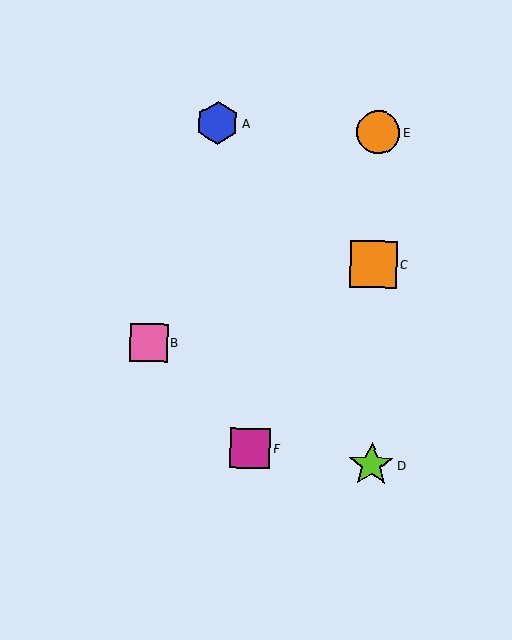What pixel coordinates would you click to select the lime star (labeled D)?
Click at (371, 465) to select the lime star D.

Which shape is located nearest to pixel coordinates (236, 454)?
The magenta square (labeled F) at (250, 448) is nearest to that location.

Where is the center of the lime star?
The center of the lime star is at (371, 465).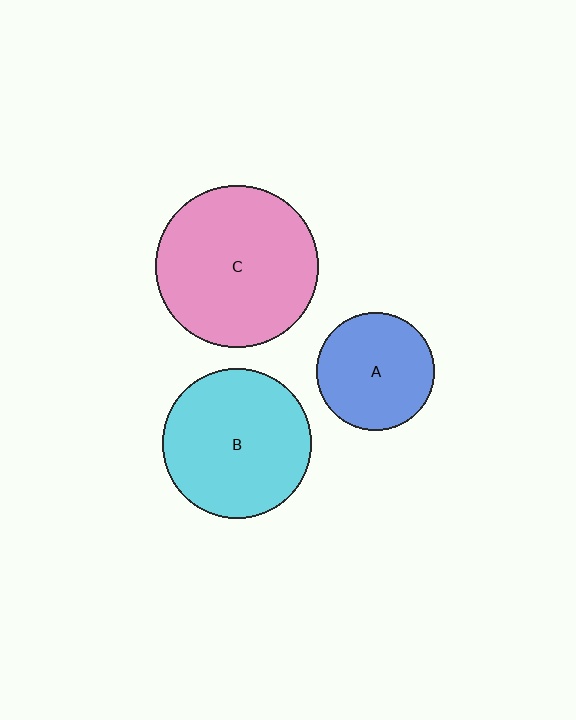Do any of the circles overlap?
No, none of the circles overlap.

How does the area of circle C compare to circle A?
Approximately 1.9 times.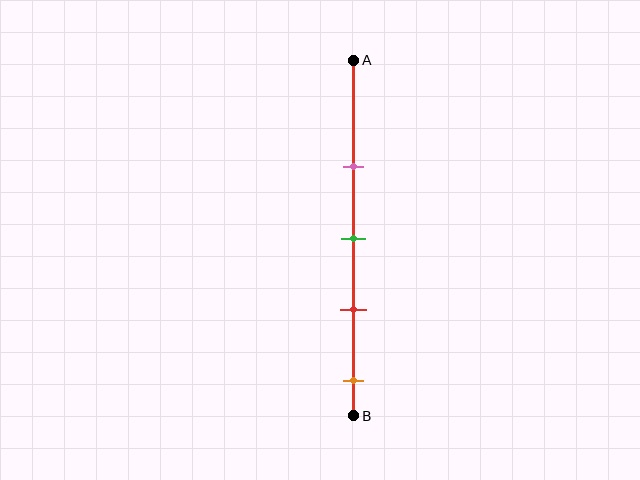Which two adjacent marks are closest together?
The green and red marks are the closest adjacent pair.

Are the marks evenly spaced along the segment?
Yes, the marks are approximately evenly spaced.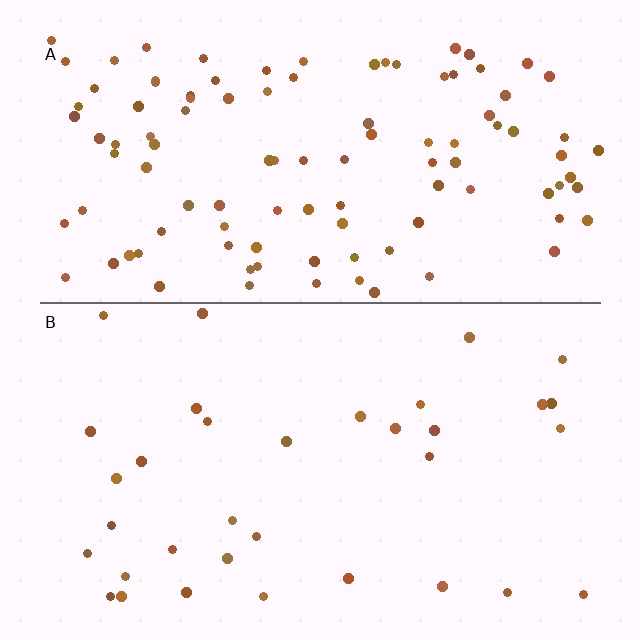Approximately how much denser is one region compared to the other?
Approximately 3.1× — region A over region B.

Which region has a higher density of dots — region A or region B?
A (the top).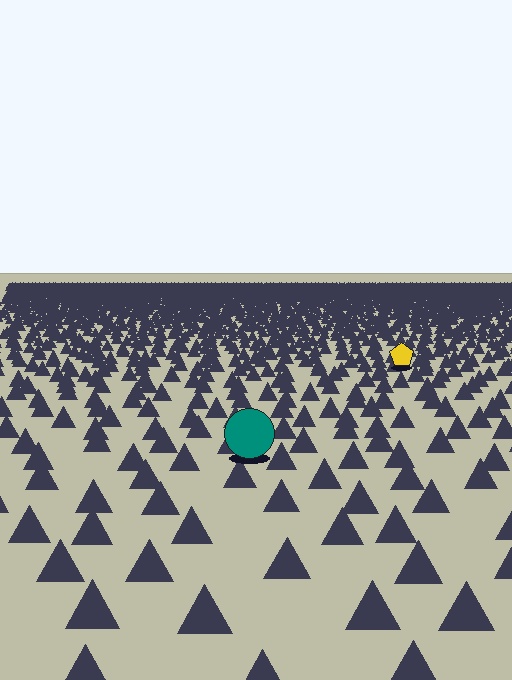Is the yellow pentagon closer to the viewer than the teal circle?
No. The teal circle is closer — you can tell from the texture gradient: the ground texture is coarser near it.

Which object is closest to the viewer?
The teal circle is closest. The texture marks near it are larger and more spread out.